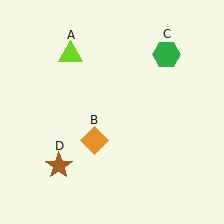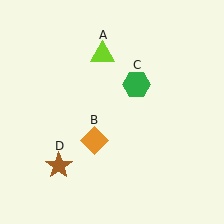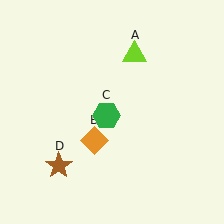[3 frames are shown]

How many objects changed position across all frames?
2 objects changed position: lime triangle (object A), green hexagon (object C).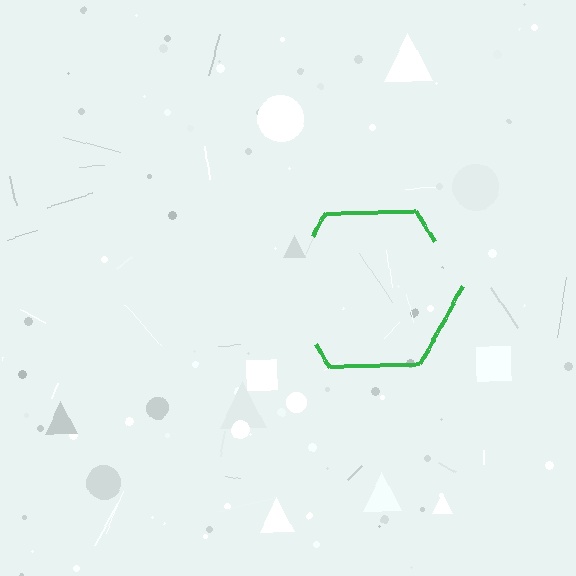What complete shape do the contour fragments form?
The contour fragments form a hexagon.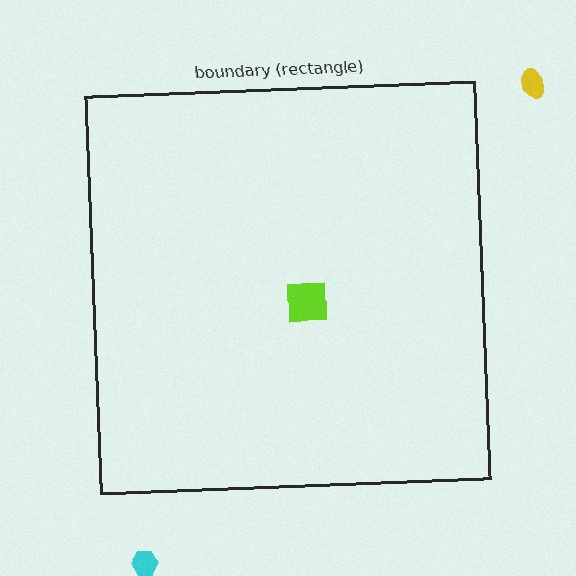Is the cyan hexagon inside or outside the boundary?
Outside.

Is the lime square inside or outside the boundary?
Inside.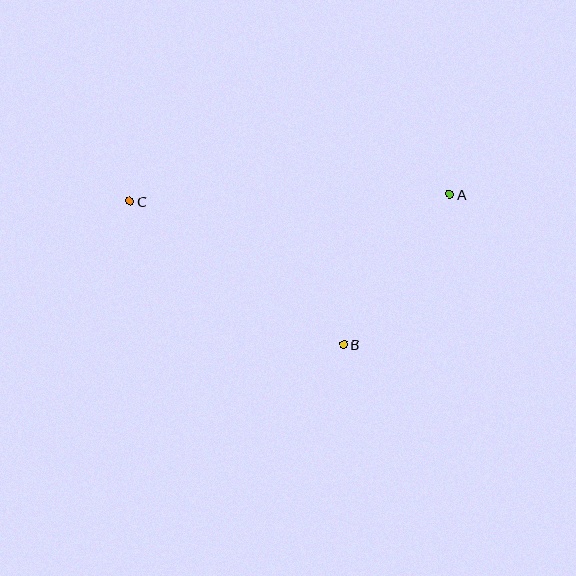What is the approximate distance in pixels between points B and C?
The distance between B and C is approximately 257 pixels.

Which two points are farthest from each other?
Points A and C are farthest from each other.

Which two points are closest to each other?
Points A and B are closest to each other.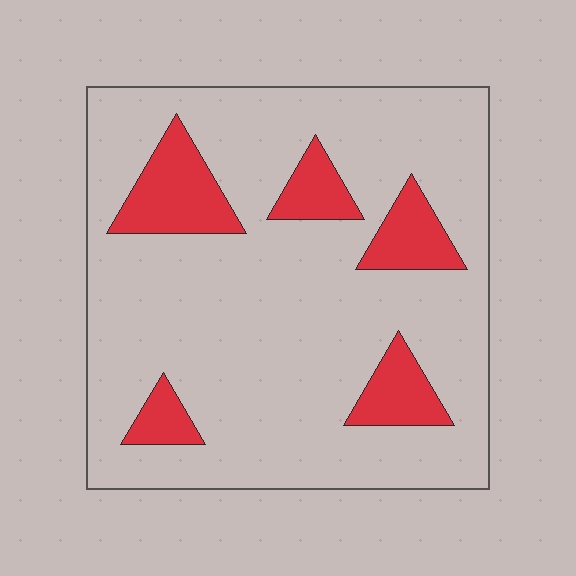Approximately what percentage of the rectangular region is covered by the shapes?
Approximately 15%.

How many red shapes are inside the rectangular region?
5.